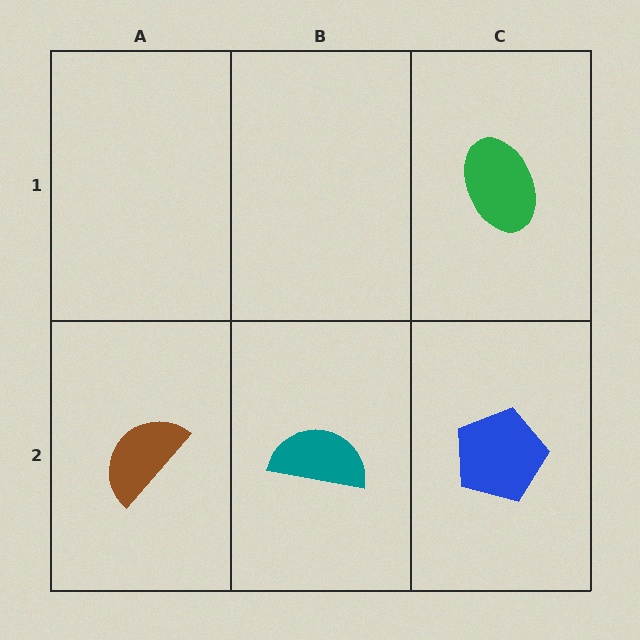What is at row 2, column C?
A blue pentagon.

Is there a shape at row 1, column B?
No, that cell is empty.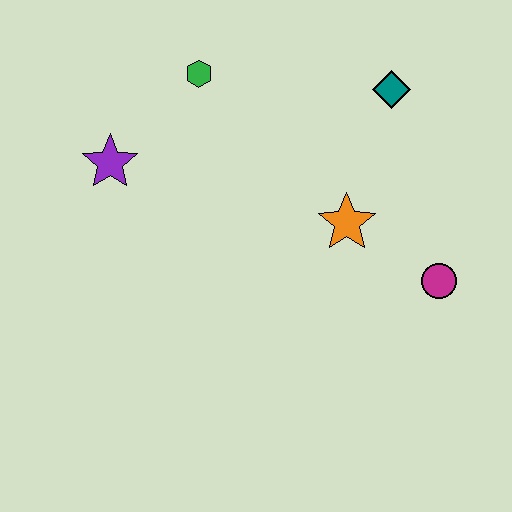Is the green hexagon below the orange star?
No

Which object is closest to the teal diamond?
The orange star is closest to the teal diamond.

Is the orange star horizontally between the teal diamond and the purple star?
Yes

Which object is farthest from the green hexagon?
The magenta circle is farthest from the green hexagon.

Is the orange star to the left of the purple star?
No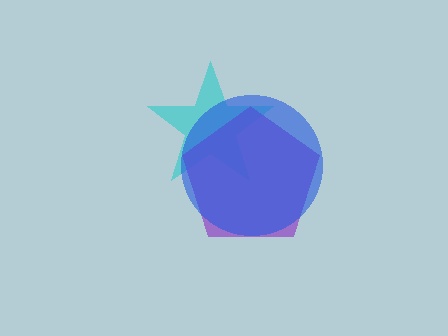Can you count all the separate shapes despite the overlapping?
Yes, there are 3 separate shapes.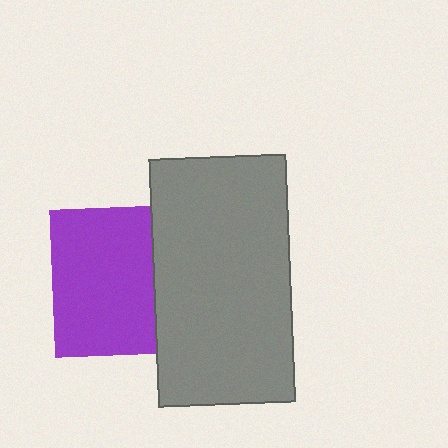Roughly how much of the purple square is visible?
Most of it is visible (roughly 69%).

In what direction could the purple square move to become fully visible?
The purple square could move left. That would shift it out from behind the gray rectangle entirely.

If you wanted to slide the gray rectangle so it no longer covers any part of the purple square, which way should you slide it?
Slide it right — that is the most direct way to separate the two shapes.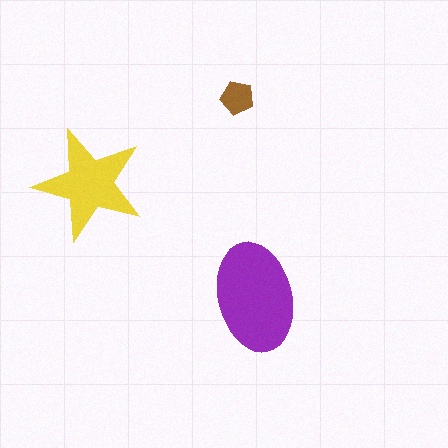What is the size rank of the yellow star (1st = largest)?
2nd.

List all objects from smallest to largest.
The brown pentagon, the yellow star, the purple ellipse.